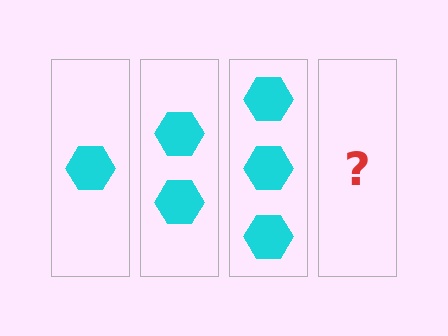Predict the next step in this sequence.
The next step is 4 hexagons.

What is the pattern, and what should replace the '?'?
The pattern is that each step adds one more hexagon. The '?' should be 4 hexagons.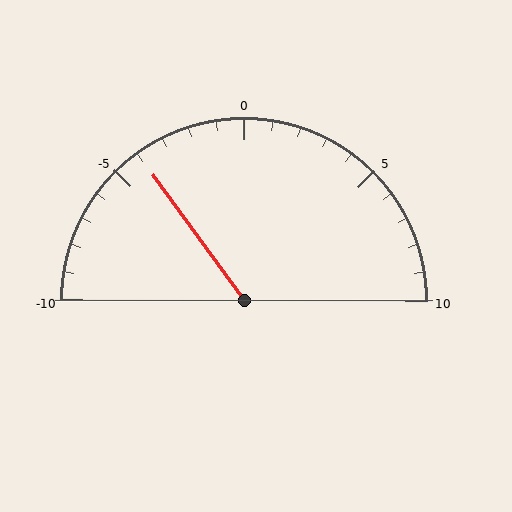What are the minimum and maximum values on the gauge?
The gauge ranges from -10 to 10.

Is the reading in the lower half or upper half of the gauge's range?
The reading is in the lower half of the range (-10 to 10).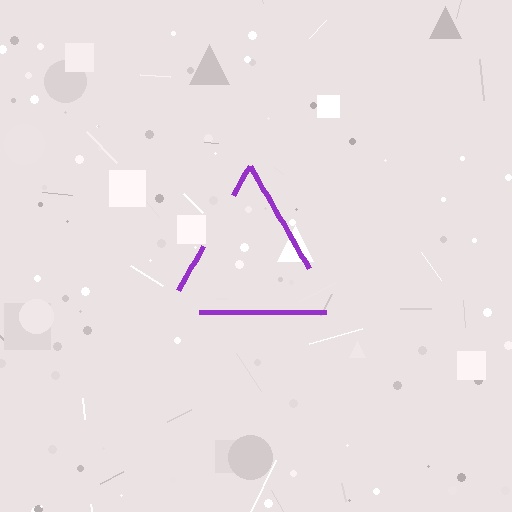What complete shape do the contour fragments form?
The contour fragments form a triangle.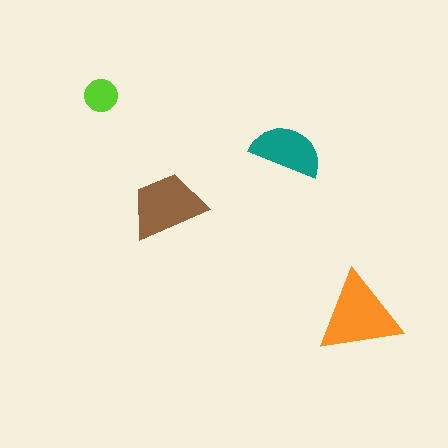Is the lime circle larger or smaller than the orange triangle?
Smaller.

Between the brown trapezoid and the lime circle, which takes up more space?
The brown trapezoid.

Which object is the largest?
The orange triangle.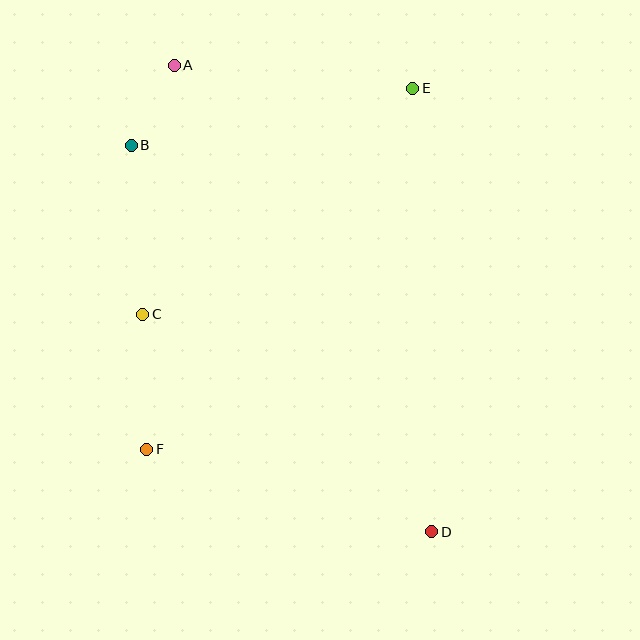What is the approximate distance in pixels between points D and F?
The distance between D and F is approximately 296 pixels.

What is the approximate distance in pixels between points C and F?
The distance between C and F is approximately 135 pixels.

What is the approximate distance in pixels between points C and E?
The distance between C and E is approximately 352 pixels.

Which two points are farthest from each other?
Points A and D are farthest from each other.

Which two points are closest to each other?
Points A and B are closest to each other.